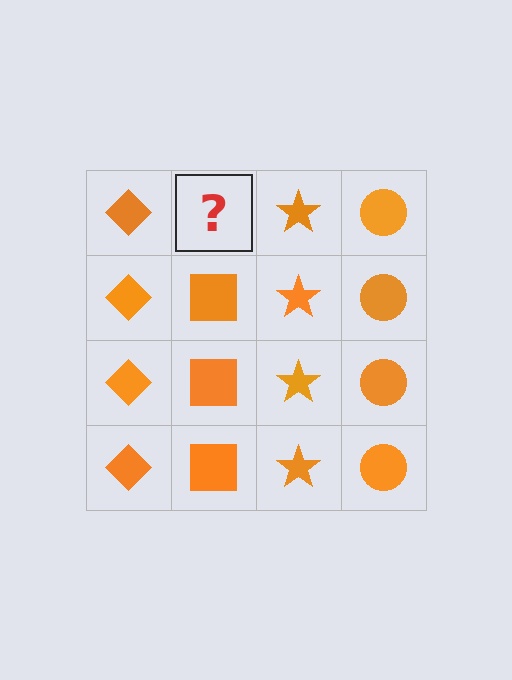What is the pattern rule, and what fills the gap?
The rule is that each column has a consistent shape. The gap should be filled with an orange square.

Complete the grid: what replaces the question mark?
The question mark should be replaced with an orange square.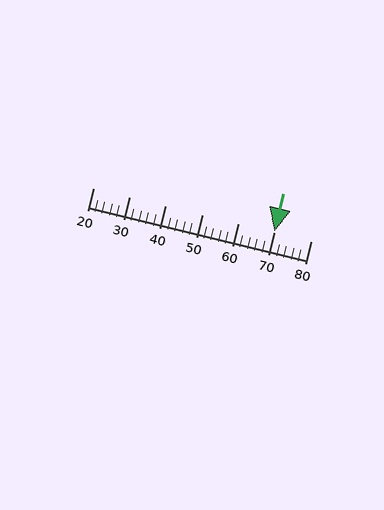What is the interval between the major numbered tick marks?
The major tick marks are spaced 10 units apart.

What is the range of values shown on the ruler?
The ruler shows values from 20 to 80.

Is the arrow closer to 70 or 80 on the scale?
The arrow is closer to 70.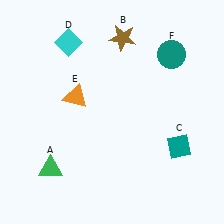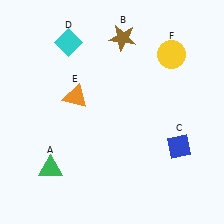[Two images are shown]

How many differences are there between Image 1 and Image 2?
There are 2 differences between the two images.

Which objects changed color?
C changed from teal to blue. F changed from teal to yellow.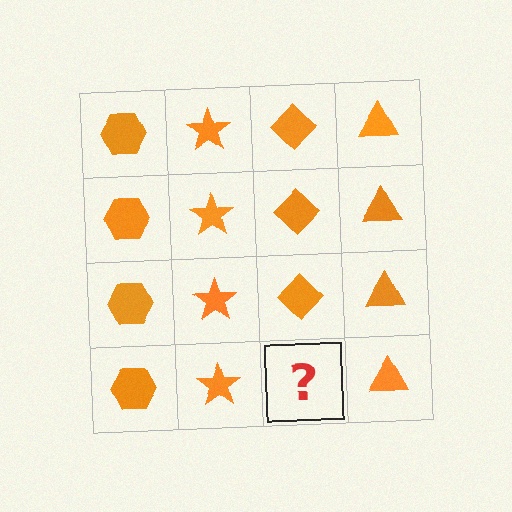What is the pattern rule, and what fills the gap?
The rule is that each column has a consistent shape. The gap should be filled with an orange diamond.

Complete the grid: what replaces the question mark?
The question mark should be replaced with an orange diamond.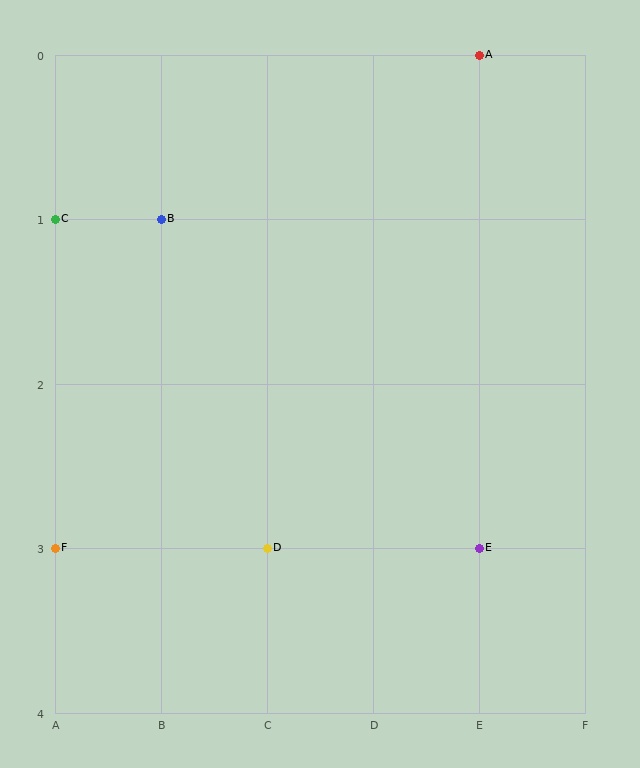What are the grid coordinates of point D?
Point D is at grid coordinates (C, 3).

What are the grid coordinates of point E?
Point E is at grid coordinates (E, 3).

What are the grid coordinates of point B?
Point B is at grid coordinates (B, 1).